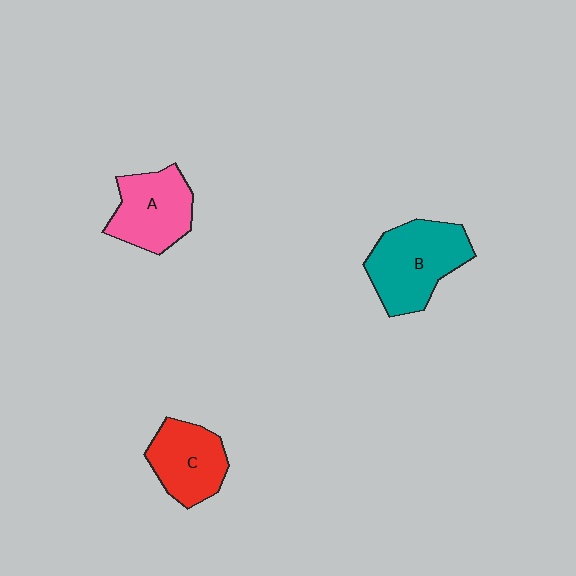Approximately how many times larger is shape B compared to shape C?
Approximately 1.4 times.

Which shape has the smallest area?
Shape C (red).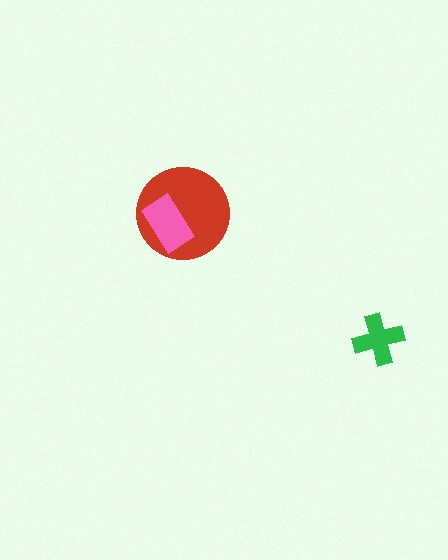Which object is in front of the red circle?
The pink rectangle is in front of the red circle.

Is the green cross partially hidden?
No, no other shape covers it.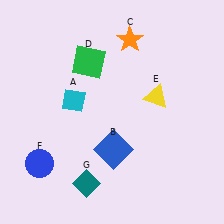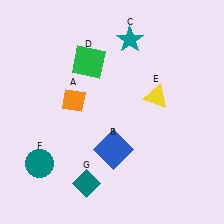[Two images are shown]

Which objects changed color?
A changed from cyan to orange. C changed from orange to teal. F changed from blue to teal.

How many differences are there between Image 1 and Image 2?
There are 3 differences between the two images.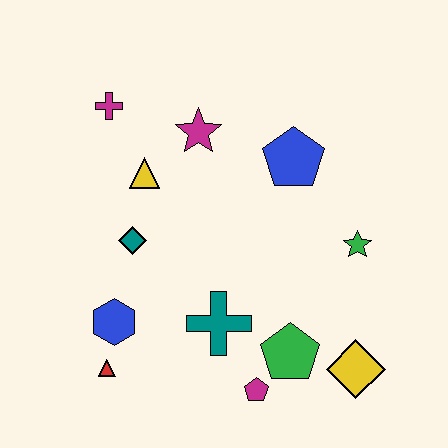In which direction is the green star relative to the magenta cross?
The green star is to the right of the magenta cross.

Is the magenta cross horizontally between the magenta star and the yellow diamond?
No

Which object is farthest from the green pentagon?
The magenta cross is farthest from the green pentagon.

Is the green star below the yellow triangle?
Yes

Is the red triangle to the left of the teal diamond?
Yes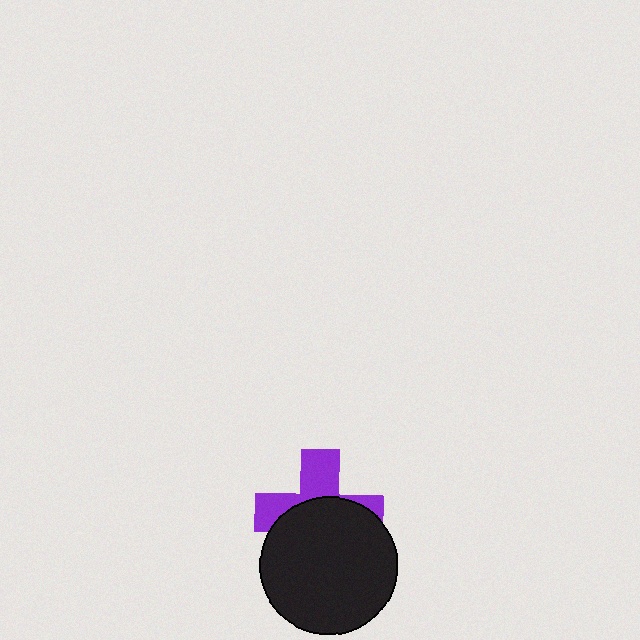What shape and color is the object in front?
The object in front is a black circle.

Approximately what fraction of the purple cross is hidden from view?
Roughly 58% of the purple cross is hidden behind the black circle.